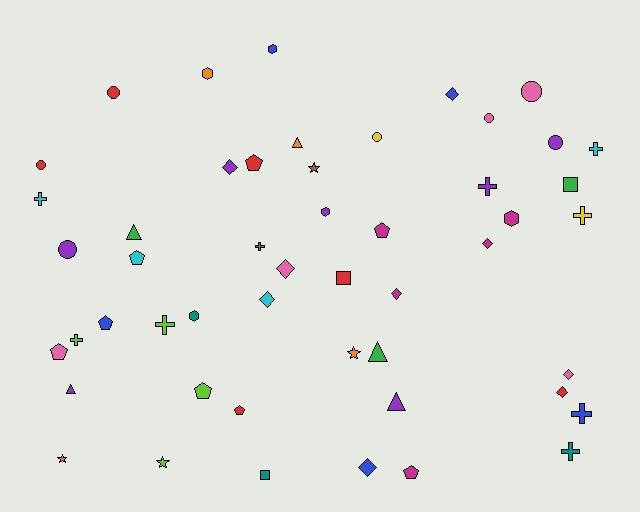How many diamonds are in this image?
There are 9 diamonds.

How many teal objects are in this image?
There are 3 teal objects.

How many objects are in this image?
There are 50 objects.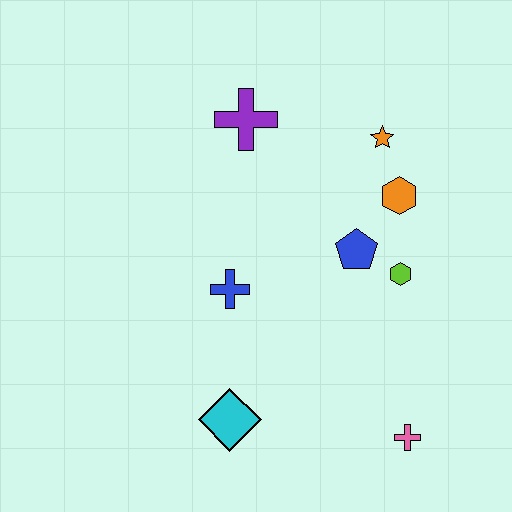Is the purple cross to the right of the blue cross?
Yes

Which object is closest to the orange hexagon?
The orange star is closest to the orange hexagon.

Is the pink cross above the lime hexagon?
No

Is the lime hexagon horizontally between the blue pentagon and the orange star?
No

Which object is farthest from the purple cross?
The pink cross is farthest from the purple cross.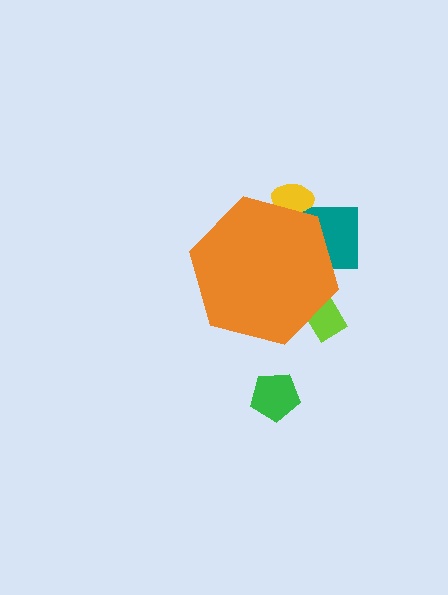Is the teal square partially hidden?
Yes, the teal square is partially hidden behind the orange hexagon.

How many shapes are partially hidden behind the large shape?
3 shapes are partially hidden.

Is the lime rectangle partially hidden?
Yes, the lime rectangle is partially hidden behind the orange hexagon.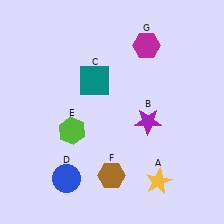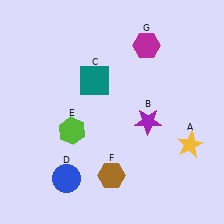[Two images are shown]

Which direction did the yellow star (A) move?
The yellow star (A) moved up.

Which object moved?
The yellow star (A) moved up.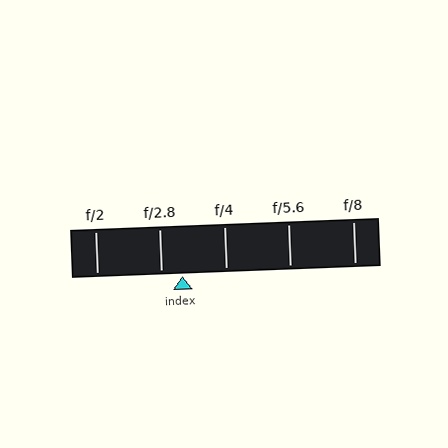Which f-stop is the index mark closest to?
The index mark is closest to f/2.8.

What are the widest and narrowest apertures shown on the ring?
The widest aperture shown is f/2 and the narrowest is f/8.